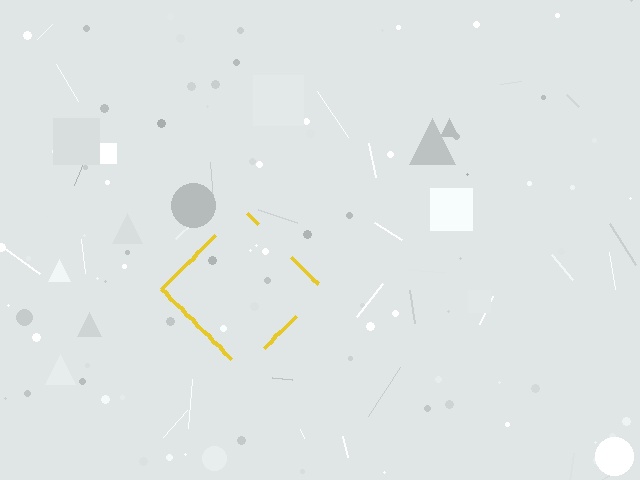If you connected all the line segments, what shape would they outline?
They would outline a diamond.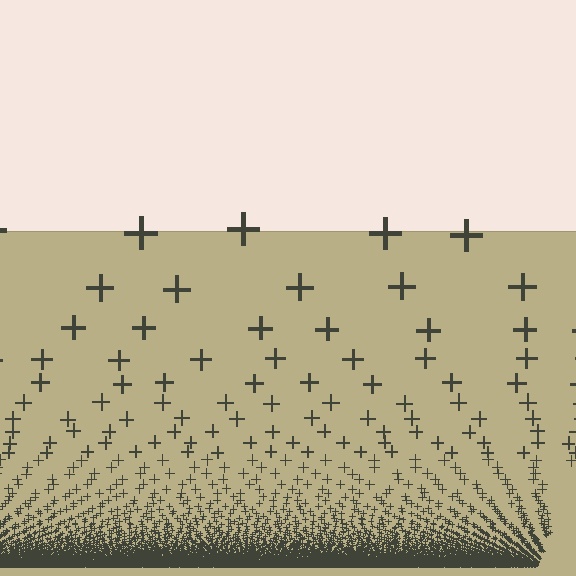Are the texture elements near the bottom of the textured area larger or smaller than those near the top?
Smaller. The gradient is inverted — elements near the bottom are smaller and denser.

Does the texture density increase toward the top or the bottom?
Density increases toward the bottom.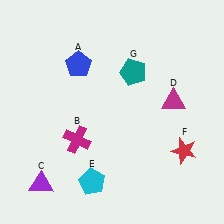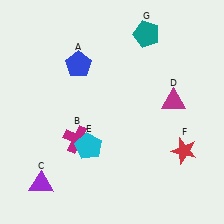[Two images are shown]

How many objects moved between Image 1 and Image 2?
2 objects moved between the two images.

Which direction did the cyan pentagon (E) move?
The cyan pentagon (E) moved up.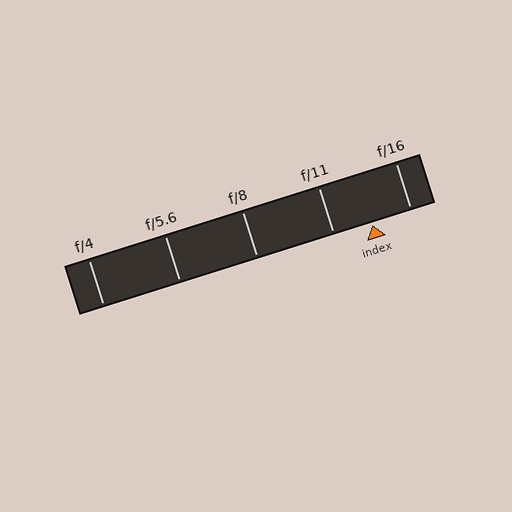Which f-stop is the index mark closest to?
The index mark is closest to f/11.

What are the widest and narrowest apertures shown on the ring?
The widest aperture shown is f/4 and the narrowest is f/16.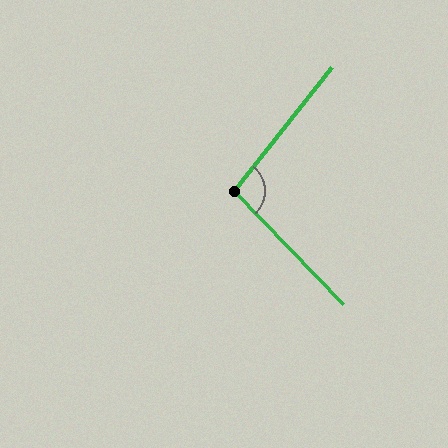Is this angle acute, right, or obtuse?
It is obtuse.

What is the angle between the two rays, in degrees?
Approximately 98 degrees.